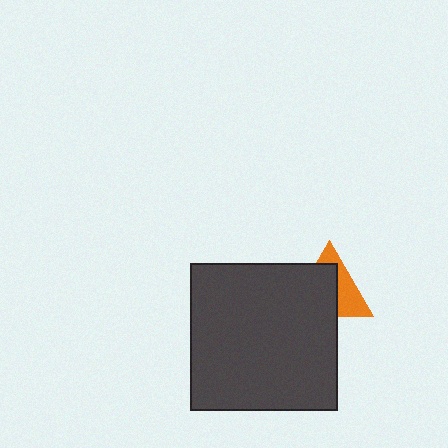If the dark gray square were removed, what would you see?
You would see the complete orange triangle.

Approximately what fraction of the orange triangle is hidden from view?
Roughly 58% of the orange triangle is hidden behind the dark gray square.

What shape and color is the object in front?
The object in front is a dark gray square.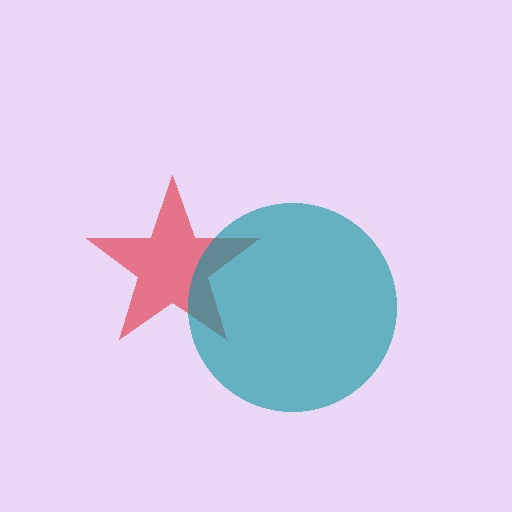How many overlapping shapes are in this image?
There are 2 overlapping shapes in the image.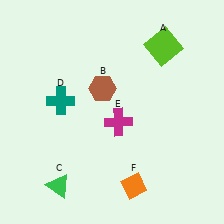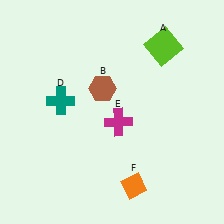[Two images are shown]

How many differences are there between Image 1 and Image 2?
There is 1 difference between the two images.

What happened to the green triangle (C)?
The green triangle (C) was removed in Image 2. It was in the bottom-left area of Image 1.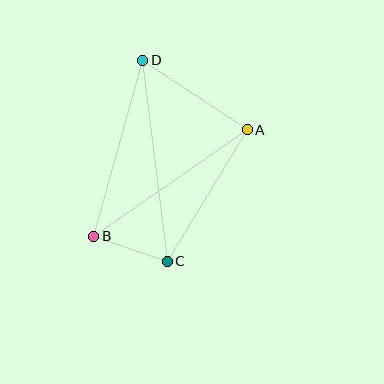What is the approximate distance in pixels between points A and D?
The distance between A and D is approximately 126 pixels.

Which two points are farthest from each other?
Points C and D are farthest from each other.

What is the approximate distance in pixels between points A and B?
The distance between A and B is approximately 187 pixels.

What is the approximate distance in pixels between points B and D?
The distance between B and D is approximately 183 pixels.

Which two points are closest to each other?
Points B and C are closest to each other.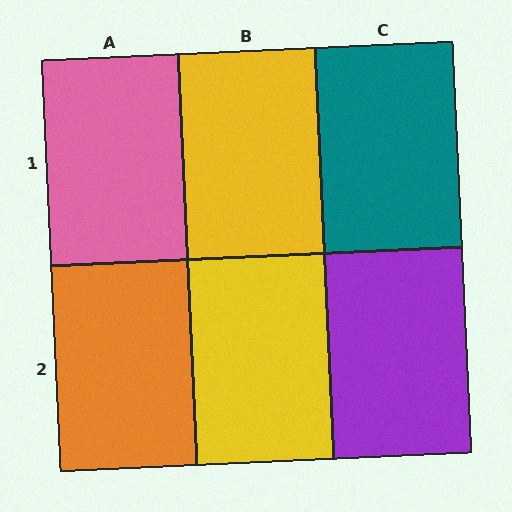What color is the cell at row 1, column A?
Pink.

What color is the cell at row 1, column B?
Yellow.